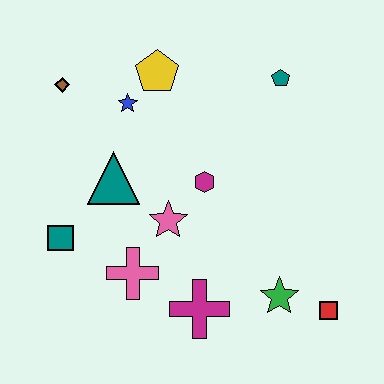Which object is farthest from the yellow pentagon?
The red square is farthest from the yellow pentagon.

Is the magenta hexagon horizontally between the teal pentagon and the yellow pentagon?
Yes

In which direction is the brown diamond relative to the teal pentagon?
The brown diamond is to the left of the teal pentagon.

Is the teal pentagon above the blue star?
Yes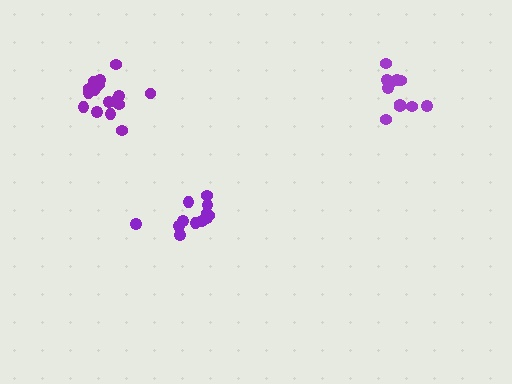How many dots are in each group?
Group 1: 17 dots, Group 2: 11 dots, Group 3: 13 dots (41 total).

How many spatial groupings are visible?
There are 3 spatial groupings.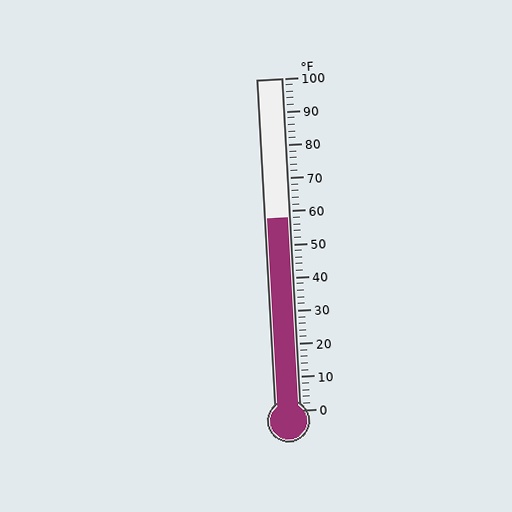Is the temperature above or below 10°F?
The temperature is above 10°F.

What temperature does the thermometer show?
The thermometer shows approximately 58°F.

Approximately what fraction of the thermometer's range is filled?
The thermometer is filled to approximately 60% of its range.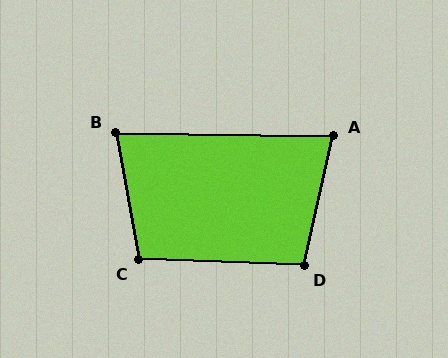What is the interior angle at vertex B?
Approximately 79 degrees (acute).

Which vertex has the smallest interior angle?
A, at approximately 78 degrees.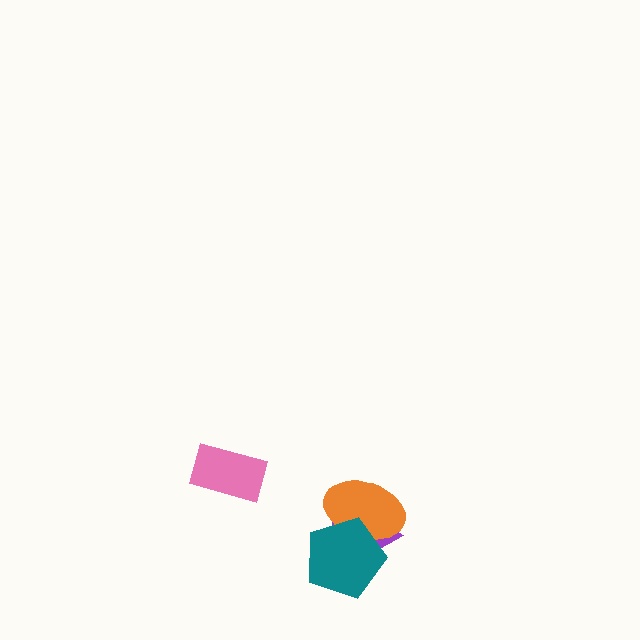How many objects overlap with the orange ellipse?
2 objects overlap with the orange ellipse.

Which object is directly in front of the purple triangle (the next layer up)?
The orange ellipse is directly in front of the purple triangle.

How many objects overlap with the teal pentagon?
2 objects overlap with the teal pentagon.